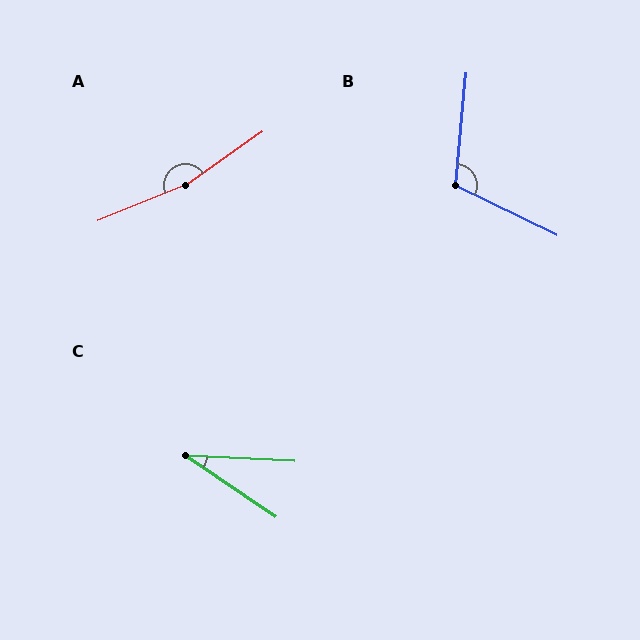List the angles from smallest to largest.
C (31°), B (111°), A (167°).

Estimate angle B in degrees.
Approximately 111 degrees.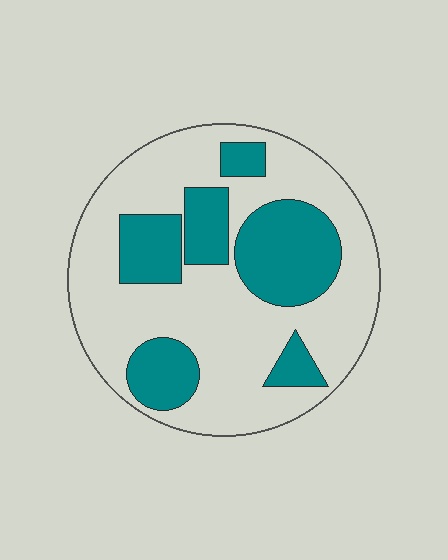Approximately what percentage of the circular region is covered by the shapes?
Approximately 30%.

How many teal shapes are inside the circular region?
6.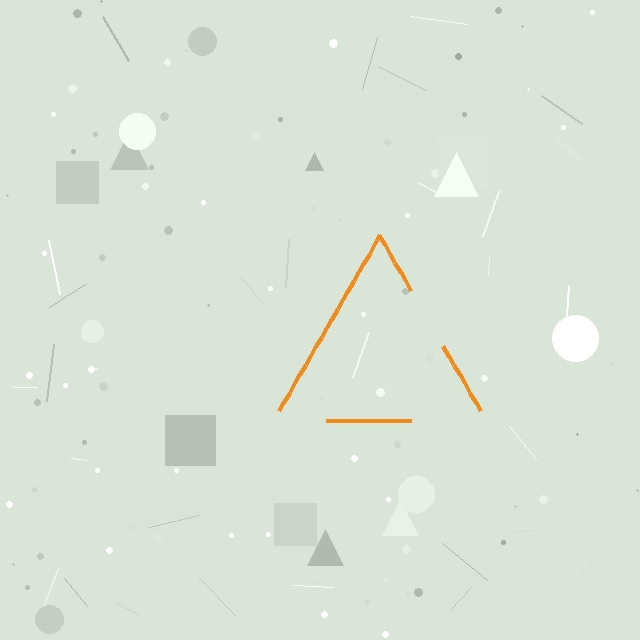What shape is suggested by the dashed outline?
The dashed outline suggests a triangle.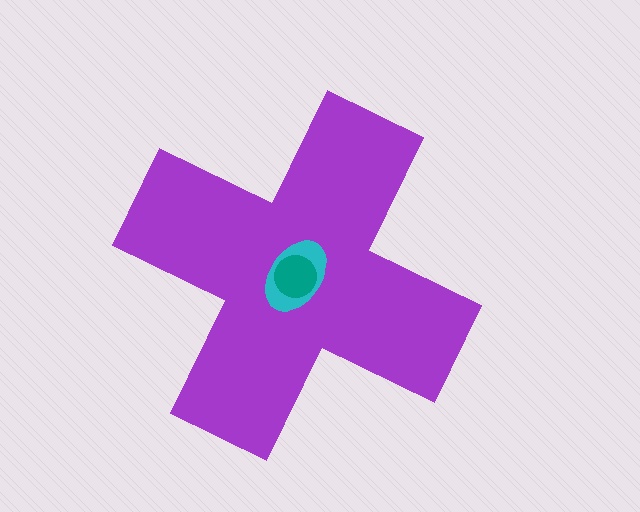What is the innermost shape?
The teal circle.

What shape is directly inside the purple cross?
The cyan ellipse.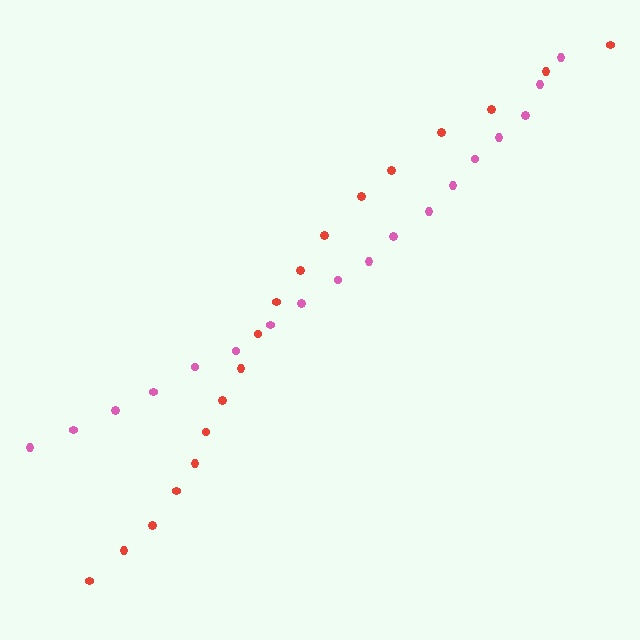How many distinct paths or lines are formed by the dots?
There are 2 distinct paths.